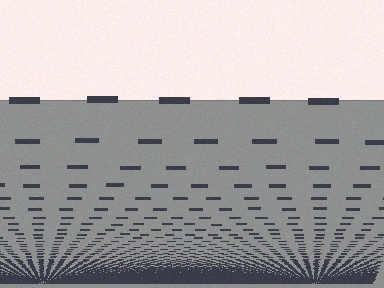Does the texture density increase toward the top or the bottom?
Density increases toward the bottom.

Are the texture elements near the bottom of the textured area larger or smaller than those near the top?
Smaller. The gradient is inverted — elements near the bottom are smaller and denser.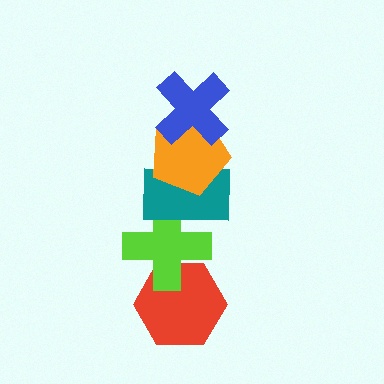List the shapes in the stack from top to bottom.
From top to bottom: the blue cross, the orange pentagon, the teal rectangle, the lime cross, the red hexagon.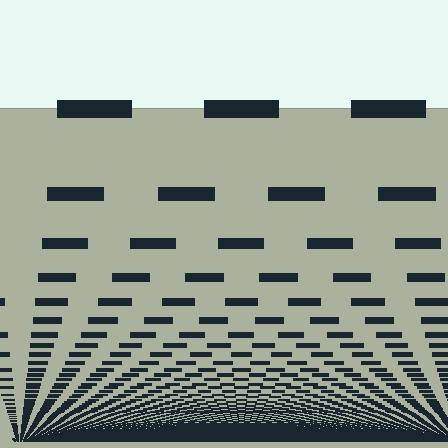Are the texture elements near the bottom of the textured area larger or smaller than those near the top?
Smaller. The gradient is inverted — elements near the bottom are smaller and denser.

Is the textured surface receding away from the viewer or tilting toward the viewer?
The surface appears to tilt toward the viewer. Texture elements get larger and sparser toward the top.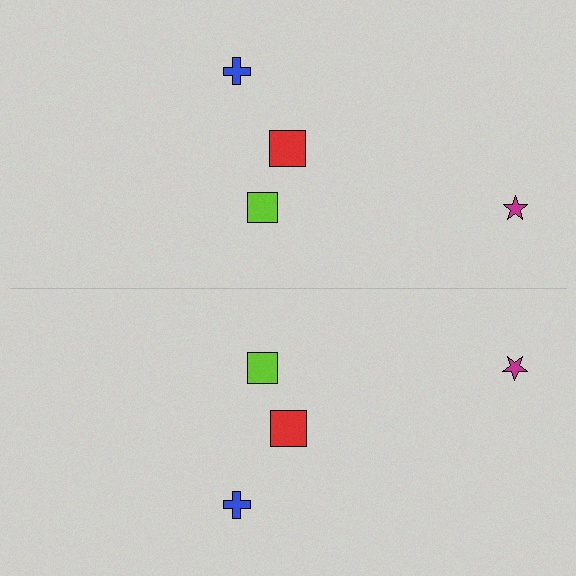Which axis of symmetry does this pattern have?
The pattern has a horizontal axis of symmetry running through the center of the image.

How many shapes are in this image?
There are 8 shapes in this image.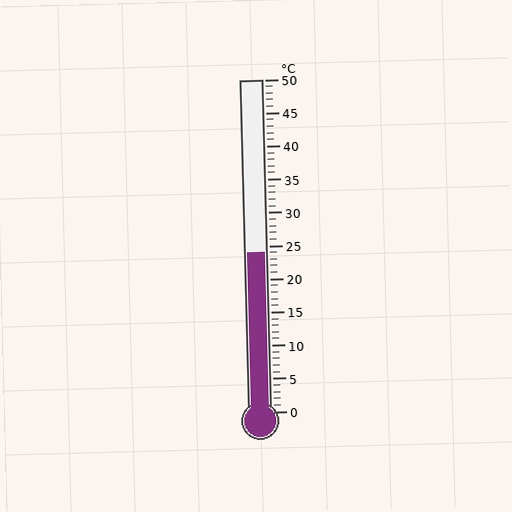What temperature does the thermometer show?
The thermometer shows approximately 24°C.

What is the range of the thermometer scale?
The thermometer scale ranges from 0°C to 50°C.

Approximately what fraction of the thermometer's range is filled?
The thermometer is filled to approximately 50% of its range.